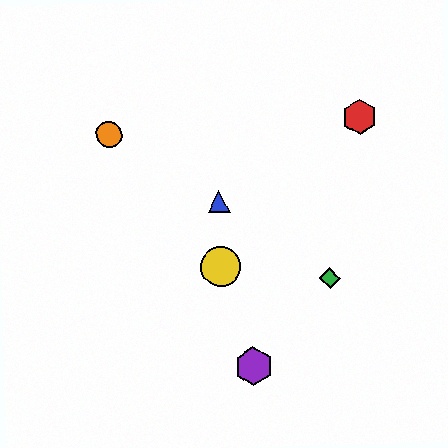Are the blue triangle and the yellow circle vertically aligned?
Yes, both are at x≈219.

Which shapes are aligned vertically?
The blue triangle, the yellow circle are aligned vertically.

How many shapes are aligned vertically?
2 shapes (the blue triangle, the yellow circle) are aligned vertically.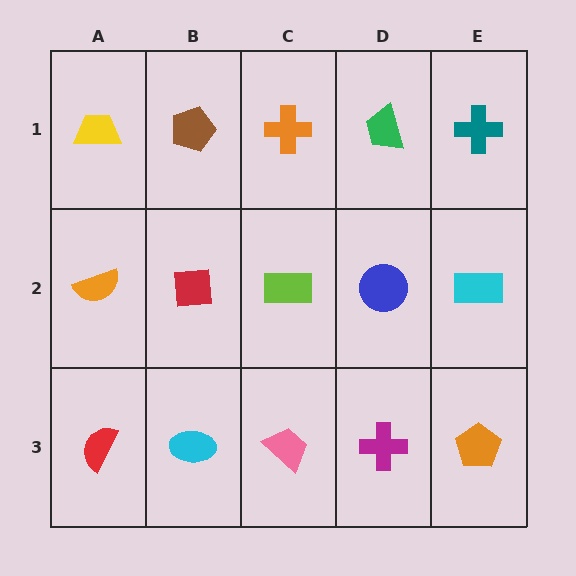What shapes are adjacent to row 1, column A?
An orange semicircle (row 2, column A), a brown pentagon (row 1, column B).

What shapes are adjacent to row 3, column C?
A lime rectangle (row 2, column C), a cyan ellipse (row 3, column B), a magenta cross (row 3, column D).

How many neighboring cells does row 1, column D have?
3.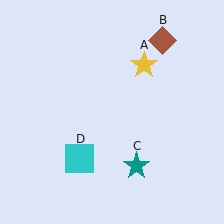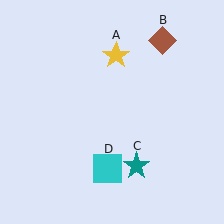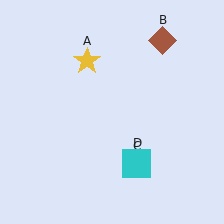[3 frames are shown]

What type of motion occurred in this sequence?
The yellow star (object A), cyan square (object D) rotated counterclockwise around the center of the scene.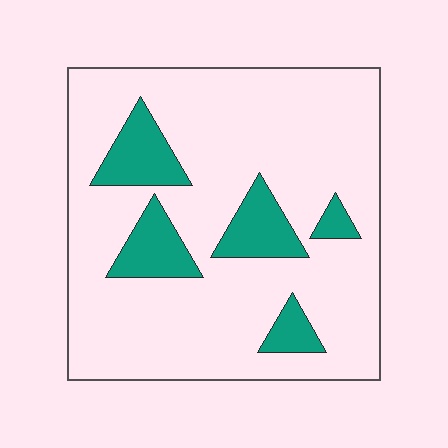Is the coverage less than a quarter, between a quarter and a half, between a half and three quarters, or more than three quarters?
Less than a quarter.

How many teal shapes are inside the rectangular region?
5.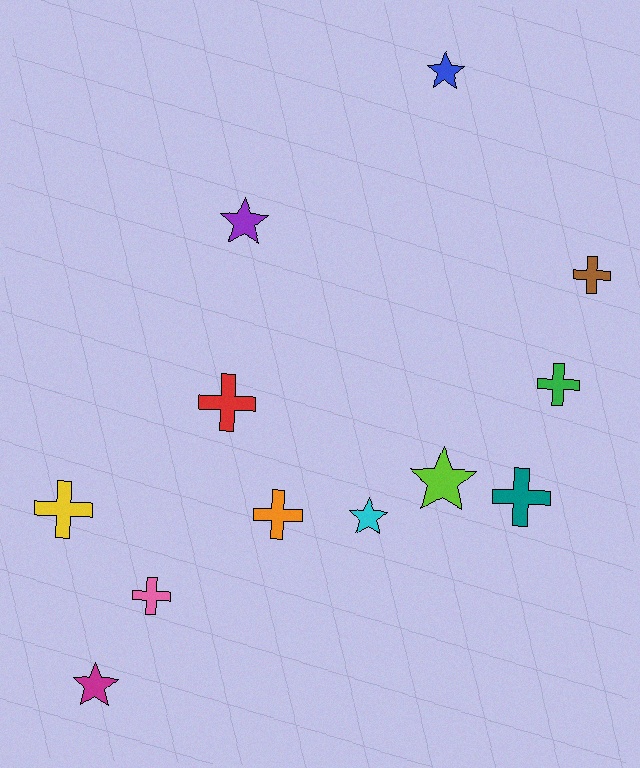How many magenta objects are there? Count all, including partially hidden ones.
There is 1 magenta object.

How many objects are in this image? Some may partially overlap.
There are 12 objects.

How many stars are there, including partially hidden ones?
There are 5 stars.